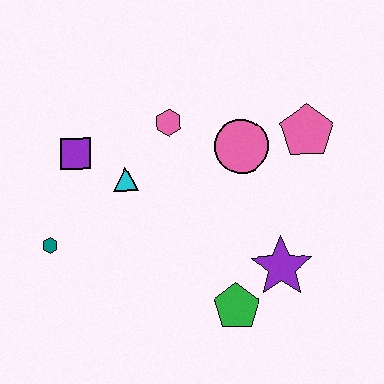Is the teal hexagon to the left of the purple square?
Yes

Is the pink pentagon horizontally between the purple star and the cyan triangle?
No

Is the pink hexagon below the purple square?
No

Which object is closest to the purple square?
The cyan triangle is closest to the purple square.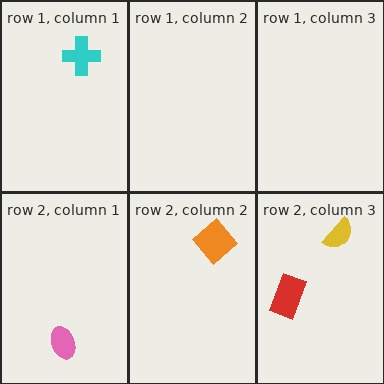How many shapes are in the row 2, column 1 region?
1.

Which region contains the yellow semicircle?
The row 2, column 3 region.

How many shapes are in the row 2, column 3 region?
2.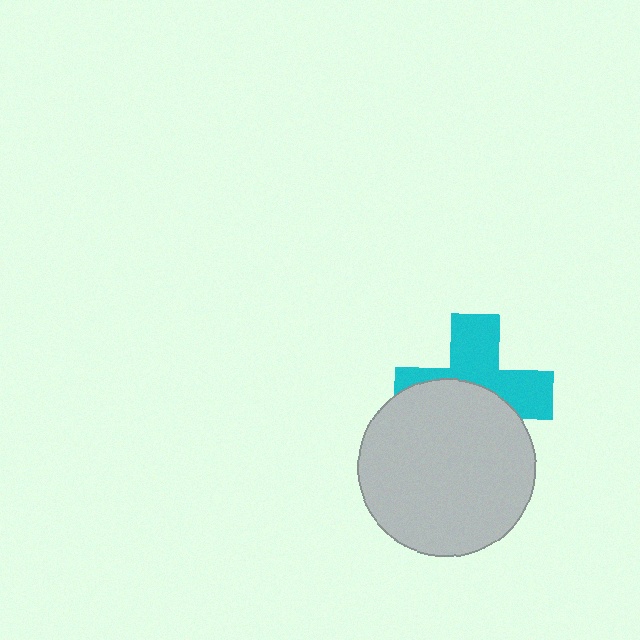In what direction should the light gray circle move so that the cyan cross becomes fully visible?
The light gray circle should move down. That is the shortest direction to clear the overlap and leave the cyan cross fully visible.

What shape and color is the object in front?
The object in front is a light gray circle.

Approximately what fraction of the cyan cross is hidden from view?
Roughly 50% of the cyan cross is hidden behind the light gray circle.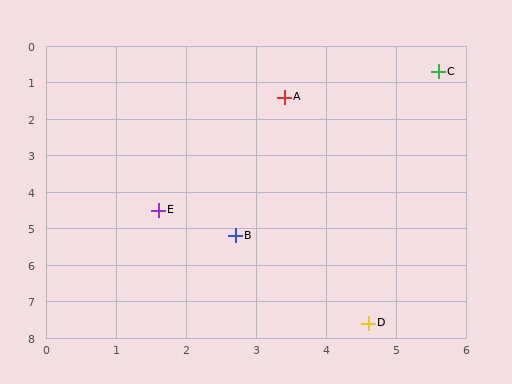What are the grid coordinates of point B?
Point B is at approximately (2.7, 5.2).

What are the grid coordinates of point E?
Point E is at approximately (1.6, 4.5).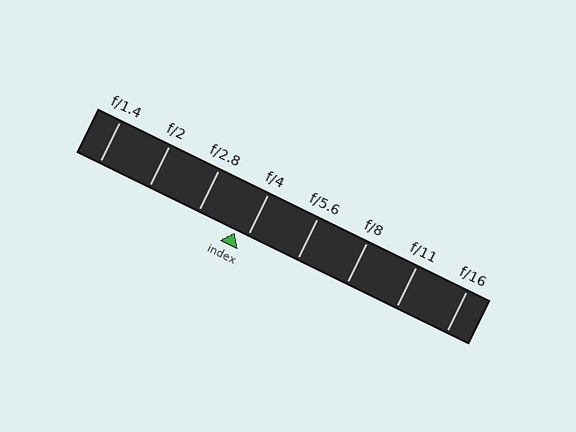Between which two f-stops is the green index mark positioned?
The index mark is between f/2.8 and f/4.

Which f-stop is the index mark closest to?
The index mark is closest to f/4.